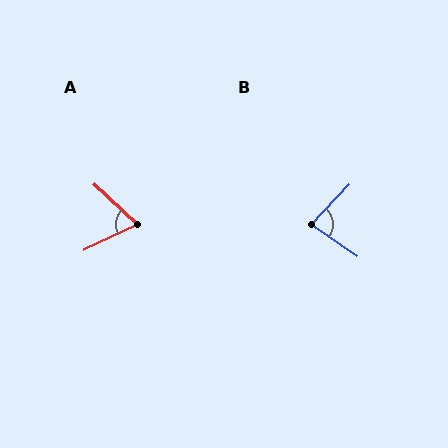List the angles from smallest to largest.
A (68°), B (81°).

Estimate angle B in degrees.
Approximately 81 degrees.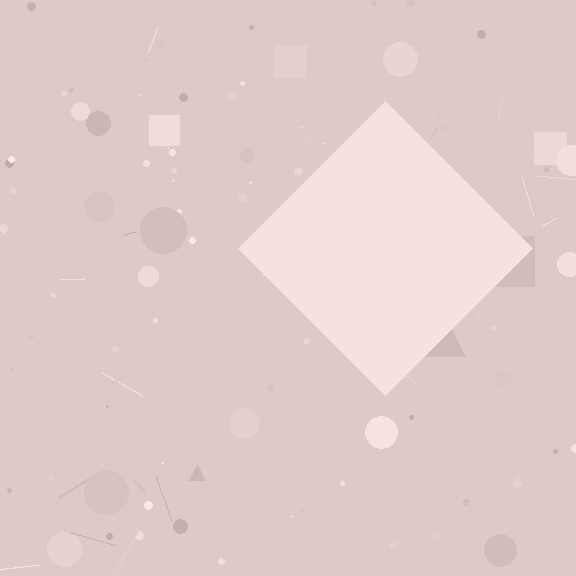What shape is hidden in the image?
A diamond is hidden in the image.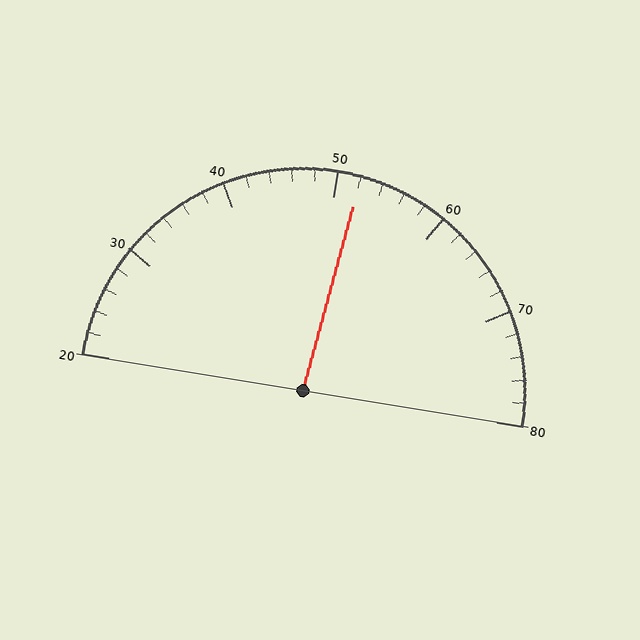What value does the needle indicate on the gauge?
The needle indicates approximately 52.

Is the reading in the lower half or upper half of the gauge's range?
The reading is in the upper half of the range (20 to 80).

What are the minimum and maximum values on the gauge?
The gauge ranges from 20 to 80.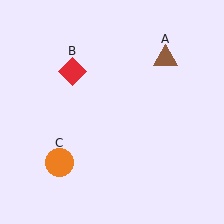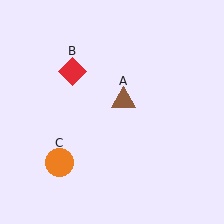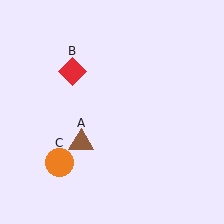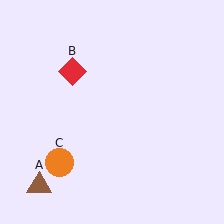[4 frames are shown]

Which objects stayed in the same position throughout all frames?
Red diamond (object B) and orange circle (object C) remained stationary.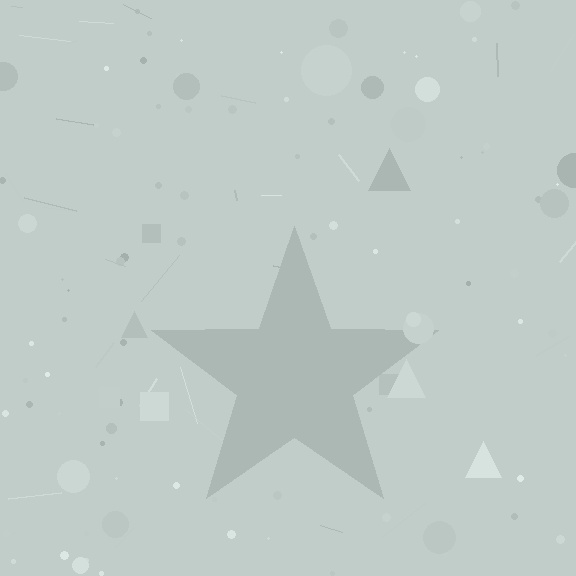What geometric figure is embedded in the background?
A star is embedded in the background.